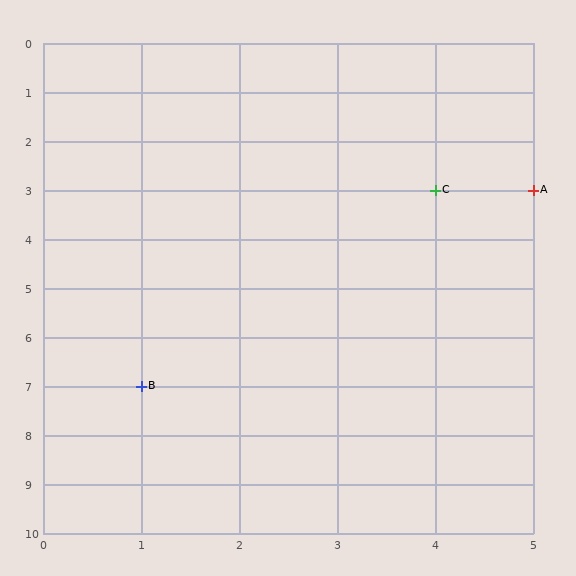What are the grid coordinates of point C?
Point C is at grid coordinates (4, 3).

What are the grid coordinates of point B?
Point B is at grid coordinates (1, 7).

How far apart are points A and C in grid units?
Points A and C are 1 column apart.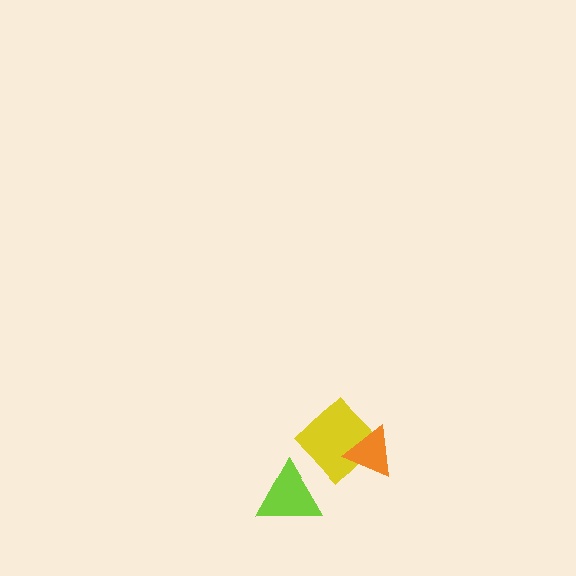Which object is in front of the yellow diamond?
The orange triangle is in front of the yellow diamond.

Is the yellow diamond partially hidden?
Yes, it is partially covered by another shape.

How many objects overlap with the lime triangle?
0 objects overlap with the lime triangle.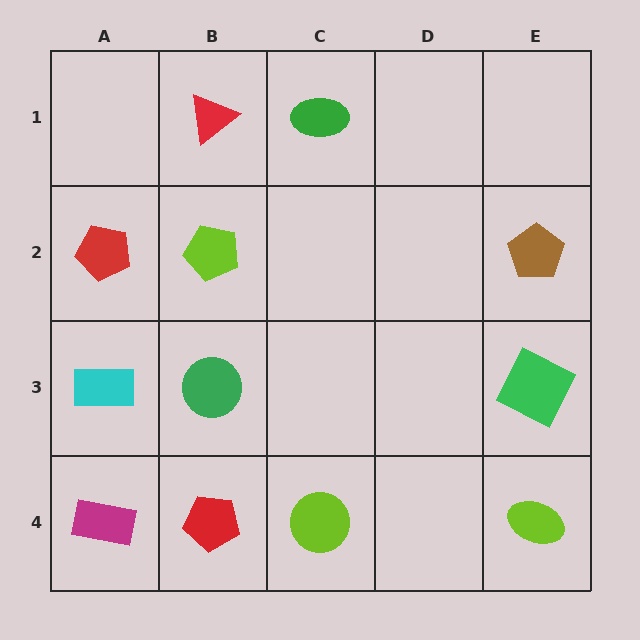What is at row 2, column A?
A red pentagon.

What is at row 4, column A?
A magenta rectangle.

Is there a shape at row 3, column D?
No, that cell is empty.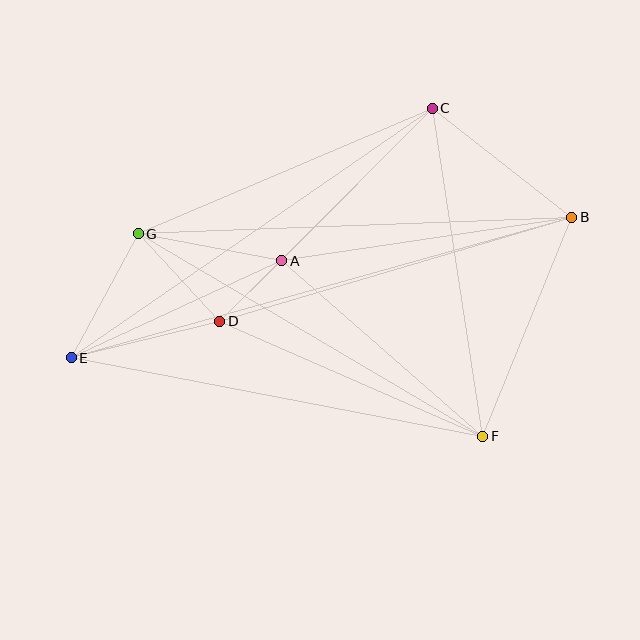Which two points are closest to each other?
Points A and D are closest to each other.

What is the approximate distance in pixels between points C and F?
The distance between C and F is approximately 332 pixels.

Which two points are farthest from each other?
Points B and E are farthest from each other.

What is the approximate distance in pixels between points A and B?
The distance between A and B is approximately 293 pixels.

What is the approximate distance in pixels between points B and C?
The distance between B and C is approximately 177 pixels.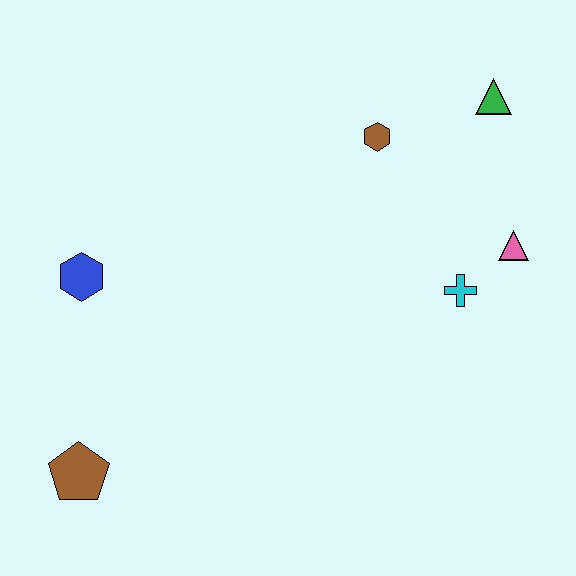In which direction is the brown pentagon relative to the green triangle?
The brown pentagon is to the left of the green triangle.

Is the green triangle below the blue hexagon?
No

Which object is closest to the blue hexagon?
The brown pentagon is closest to the blue hexagon.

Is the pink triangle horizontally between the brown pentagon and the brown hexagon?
No